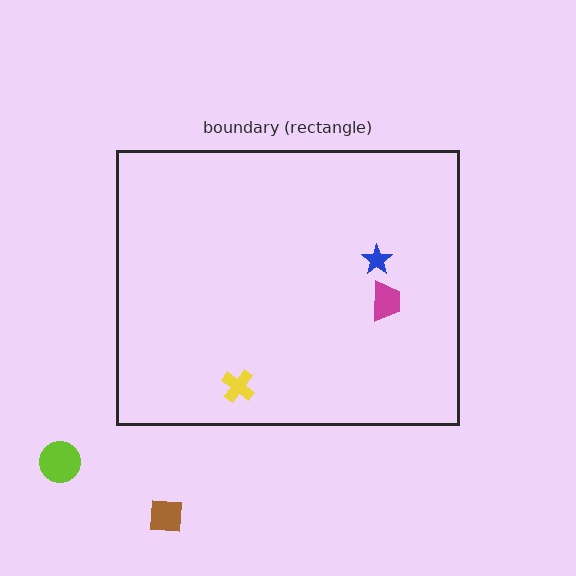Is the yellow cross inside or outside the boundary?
Inside.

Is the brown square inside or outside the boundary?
Outside.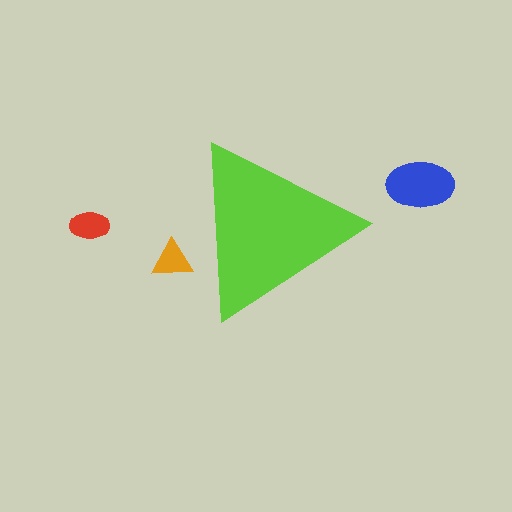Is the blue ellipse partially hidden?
No, the blue ellipse is fully visible.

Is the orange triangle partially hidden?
Yes, the orange triangle is partially hidden behind the lime triangle.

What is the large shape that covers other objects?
A lime triangle.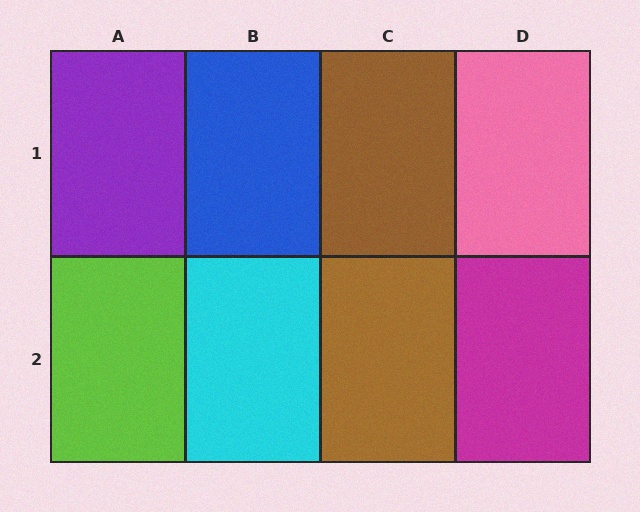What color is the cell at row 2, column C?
Brown.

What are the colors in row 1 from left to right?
Purple, blue, brown, pink.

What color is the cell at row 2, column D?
Magenta.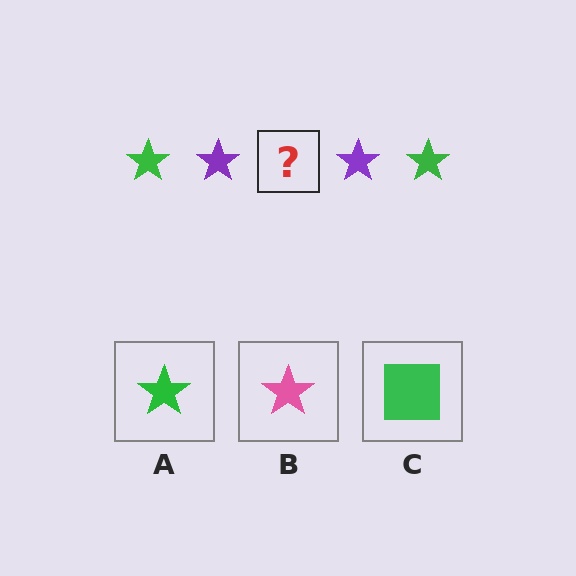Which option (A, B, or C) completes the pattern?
A.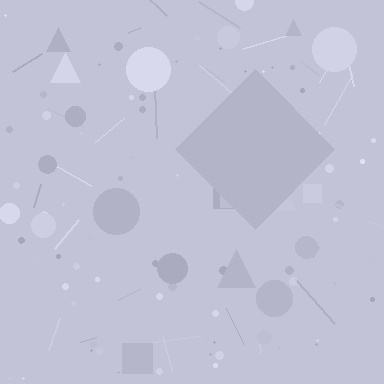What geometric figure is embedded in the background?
A diamond is embedded in the background.